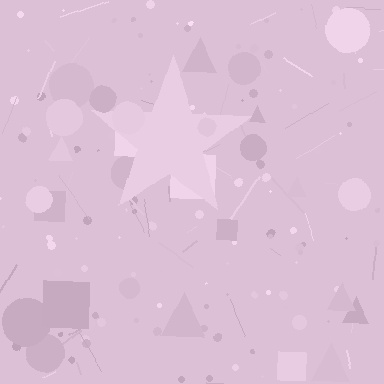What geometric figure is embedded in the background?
A star is embedded in the background.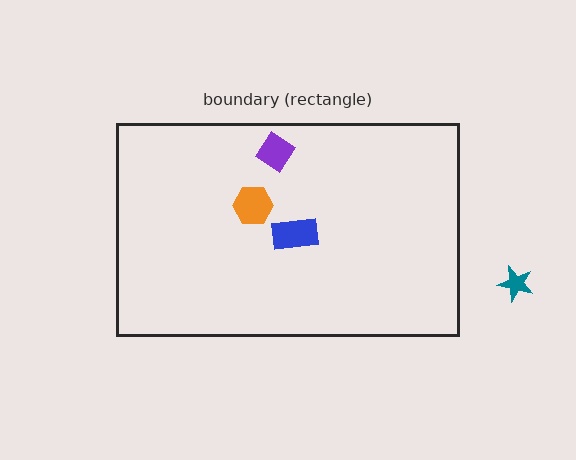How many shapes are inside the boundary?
3 inside, 1 outside.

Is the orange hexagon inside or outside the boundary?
Inside.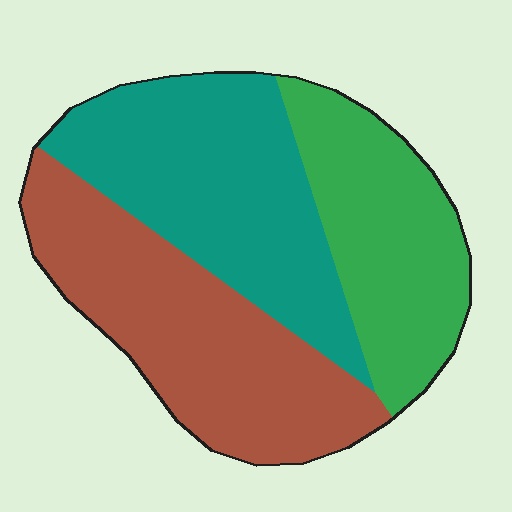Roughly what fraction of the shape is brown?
Brown covers around 35% of the shape.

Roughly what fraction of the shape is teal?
Teal takes up between a quarter and a half of the shape.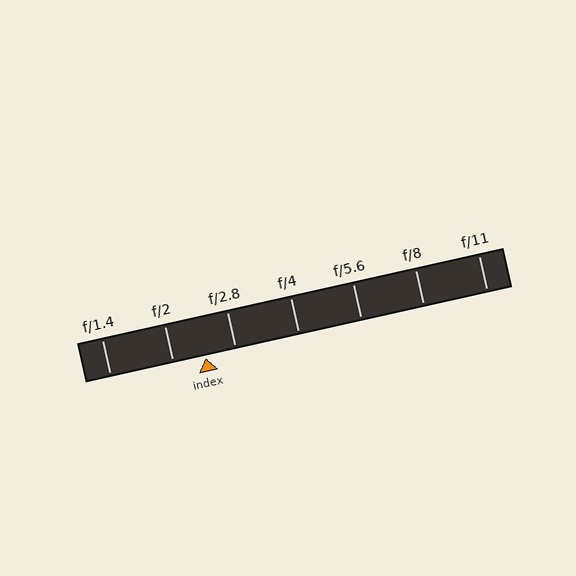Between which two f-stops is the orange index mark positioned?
The index mark is between f/2 and f/2.8.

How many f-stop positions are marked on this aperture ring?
There are 7 f-stop positions marked.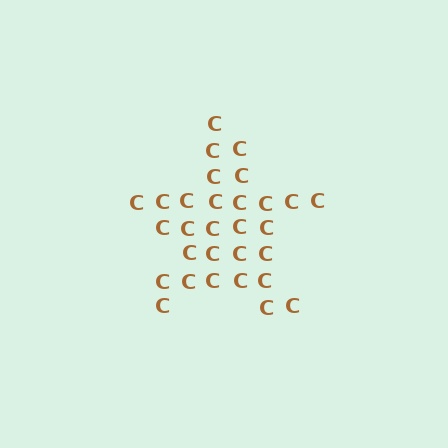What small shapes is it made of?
It is made of small letter C's.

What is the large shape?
The large shape is a star.